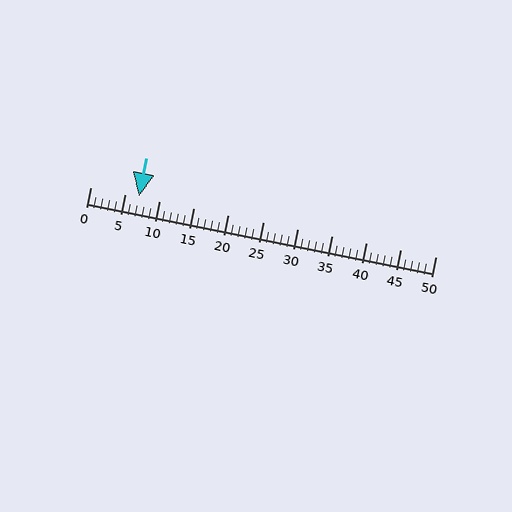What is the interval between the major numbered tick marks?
The major tick marks are spaced 5 units apart.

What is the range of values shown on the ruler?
The ruler shows values from 0 to 50.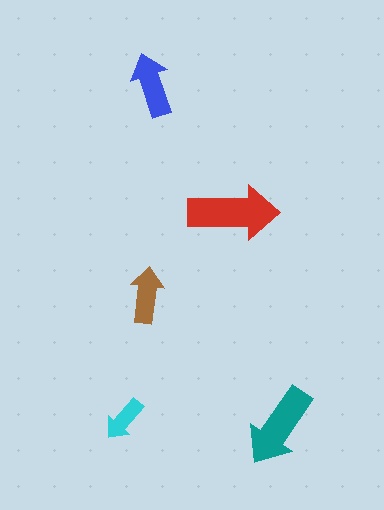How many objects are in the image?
There are 5 objects in the image.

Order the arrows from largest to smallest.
the red one, the teal one, the blue one, the brown one, the cyan one.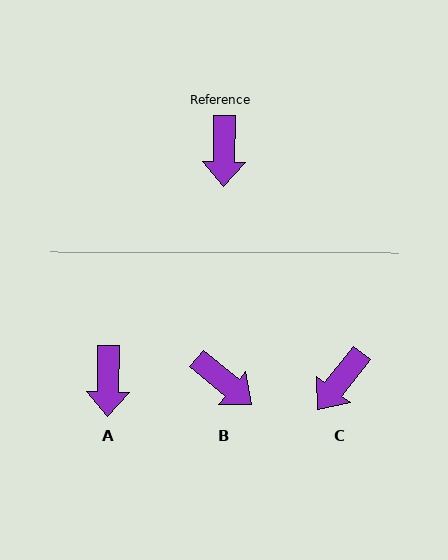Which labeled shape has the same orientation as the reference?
A.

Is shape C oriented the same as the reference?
No, it is off by about 38 degrees.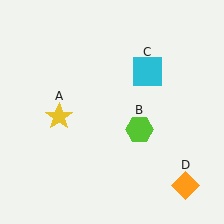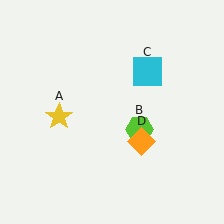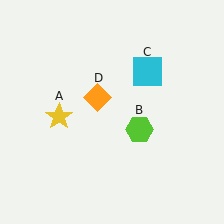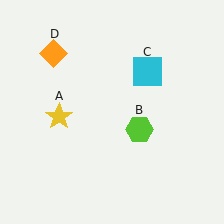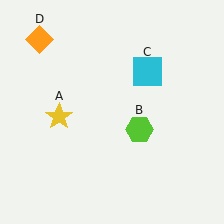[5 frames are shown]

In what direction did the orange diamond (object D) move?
The orange diamond (object D) moved up and to the left.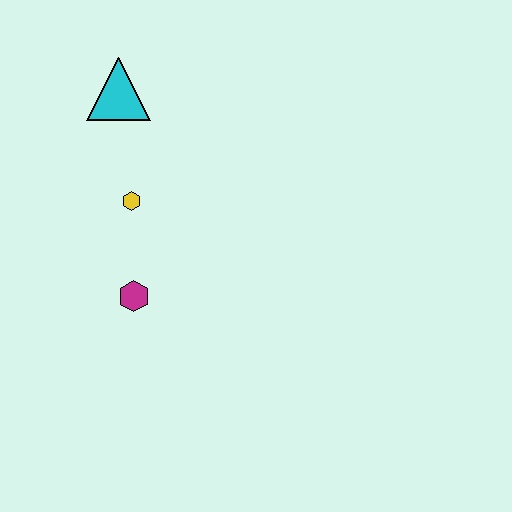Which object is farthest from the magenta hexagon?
The cyan triangle is farthest from the magenta hexagon.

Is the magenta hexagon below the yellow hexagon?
Yes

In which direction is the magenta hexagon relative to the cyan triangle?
The magenta hexagon is below the cyan triangle.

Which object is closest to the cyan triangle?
The yellow hexagon is closest to the cyan triangle.